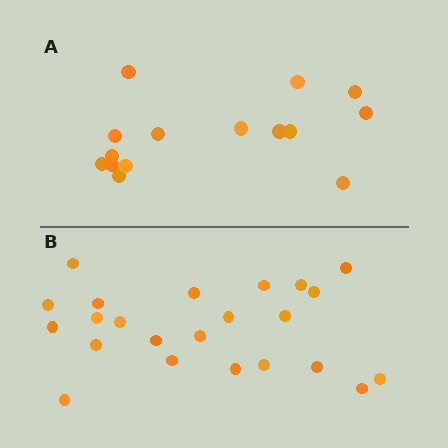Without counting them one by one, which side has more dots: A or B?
Region B (the bottom region) has more dots.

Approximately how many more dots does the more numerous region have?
Region B has roughly 8 or so more dots than region A.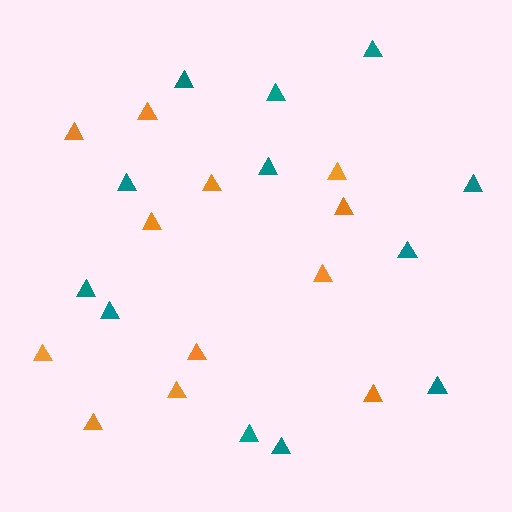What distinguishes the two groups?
There are 2 groups: one group of teal triangles (12) and one group of orange triangles (12).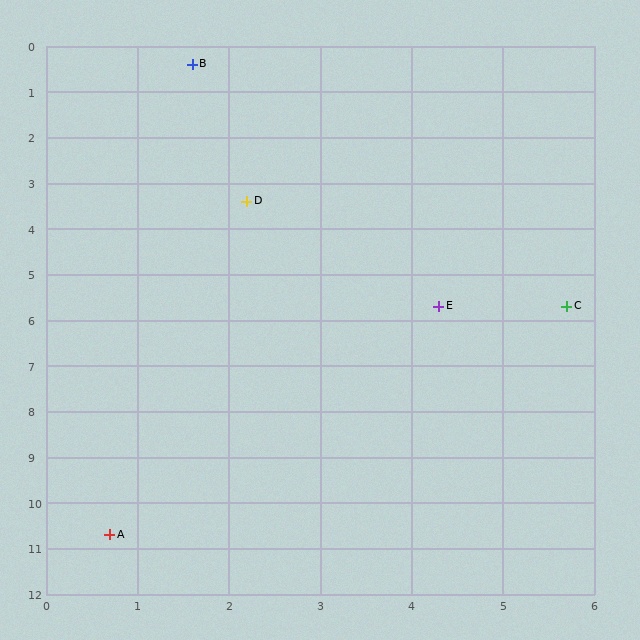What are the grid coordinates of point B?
Point B is at approximately (1.6, 0.4).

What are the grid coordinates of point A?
Point A is at approximately (0.7, 10.7).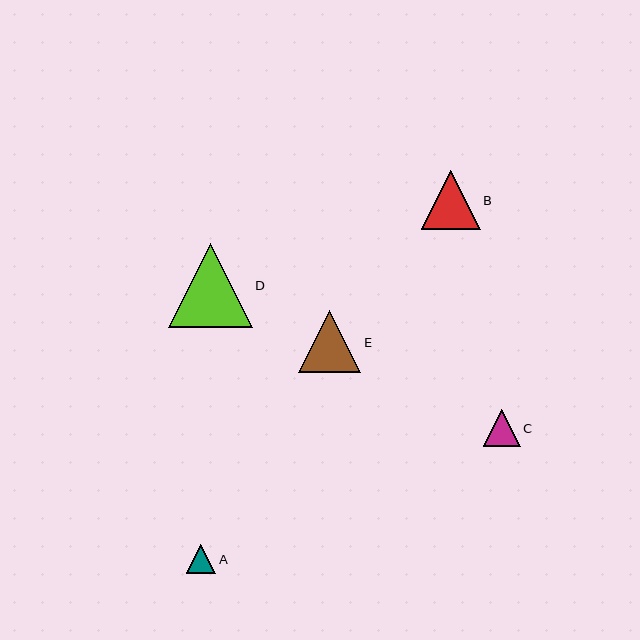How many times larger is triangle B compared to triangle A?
Triangle B is approximately 2.0 times the size of triangle A.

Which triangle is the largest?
Triangle D is the largest with a size of approximately 84 pixels.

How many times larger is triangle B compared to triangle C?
Triangle B is approximately 1.6 times the size of triangle C.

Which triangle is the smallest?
Triangle A is the smallest with a size of approximately 30 pixels.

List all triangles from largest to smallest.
From largest to smallest: D, E, B, C, A.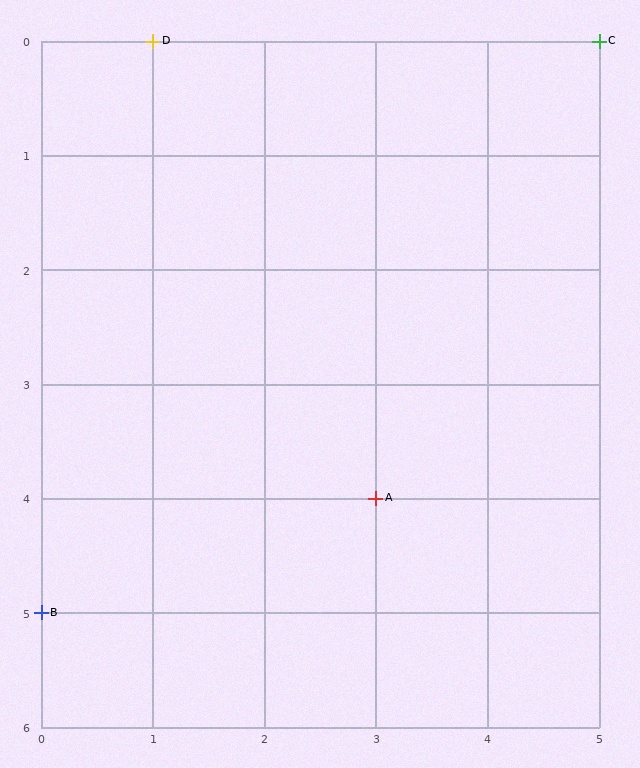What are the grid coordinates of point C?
Point C is at grid coordinates (5, 0).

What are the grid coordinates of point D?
Point D is at grid coordinates (1, 0).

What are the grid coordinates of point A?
Point A is at grid coordinates (3, 4).